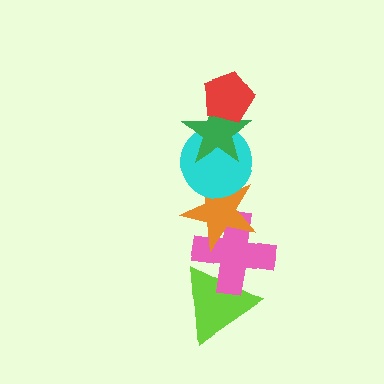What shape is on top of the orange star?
The cyan circle is on top of the orange star.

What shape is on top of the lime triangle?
The pink cross is on top of the lime triangle.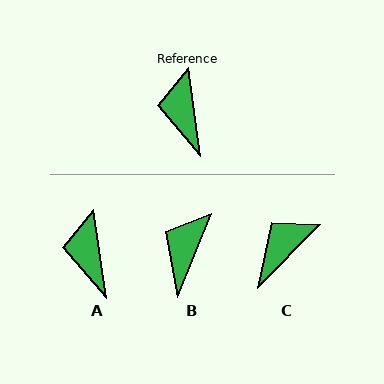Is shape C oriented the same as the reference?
No, it is off by about 53 degrees.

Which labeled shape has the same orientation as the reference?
A.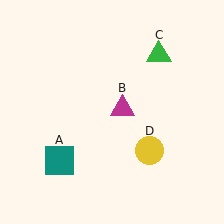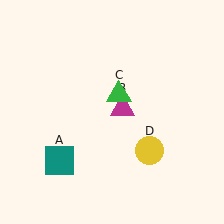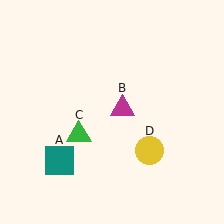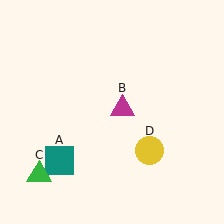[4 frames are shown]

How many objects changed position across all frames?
1 object changed position: green triangle (object C).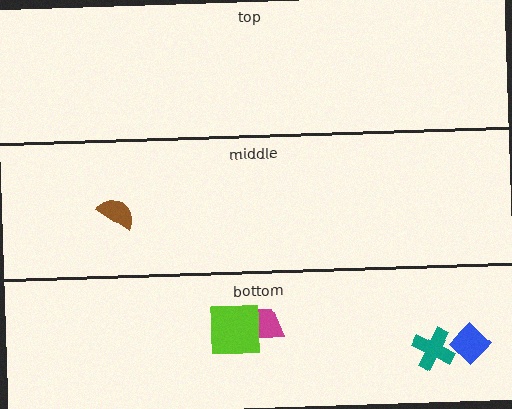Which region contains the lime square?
The bottom region.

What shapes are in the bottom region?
The blue diamond, the magenta trapezoid, the lime square, the teal cross.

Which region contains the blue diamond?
The bottom region.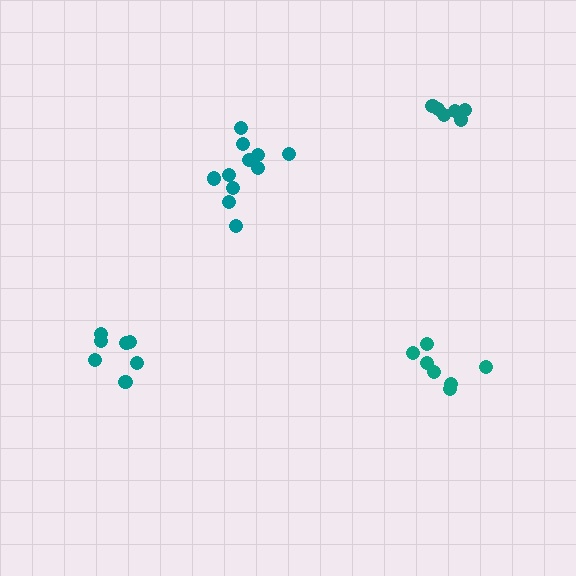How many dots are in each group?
Group 1: 6 dots, Group 2: 11 dots, Group 3: 7 dots, Group 4: 7 dots (31 total).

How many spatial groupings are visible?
There are 4 spatial groupings.